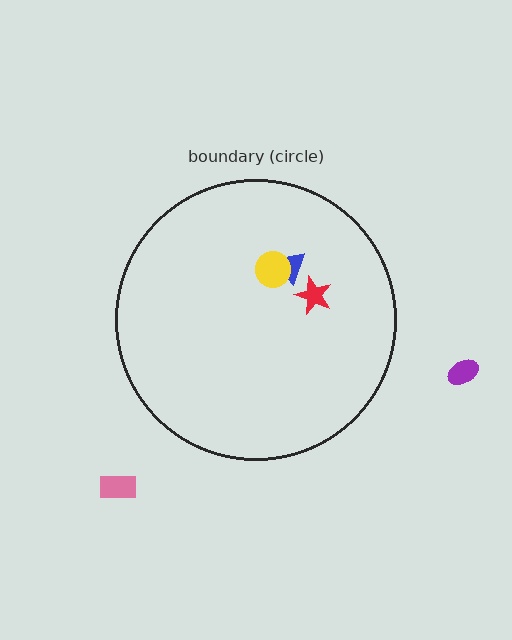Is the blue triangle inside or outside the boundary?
Inside.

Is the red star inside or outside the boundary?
Inside.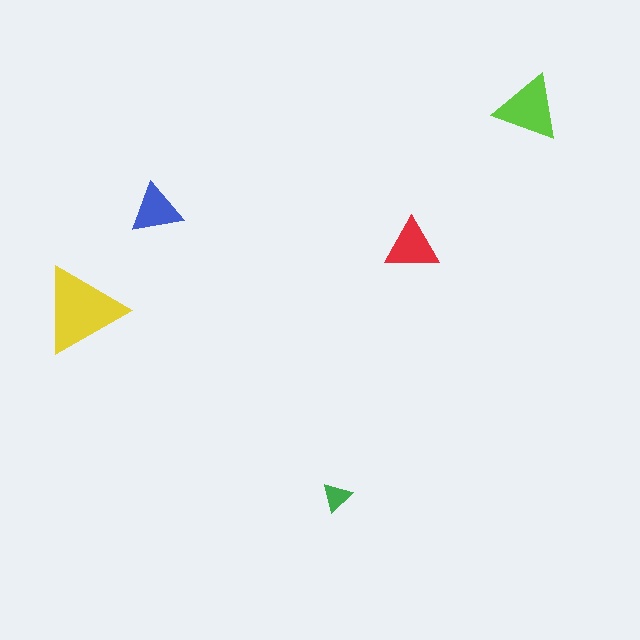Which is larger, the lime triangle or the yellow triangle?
The yellow one.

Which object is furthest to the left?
The yellow triangle is leftmost.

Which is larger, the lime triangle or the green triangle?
The lime one.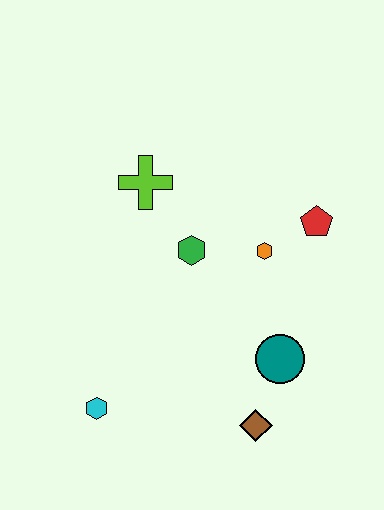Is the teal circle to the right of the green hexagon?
Yes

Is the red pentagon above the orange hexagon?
Yes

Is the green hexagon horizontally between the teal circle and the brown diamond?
No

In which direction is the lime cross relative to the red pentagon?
The lime cross is to the left of the red pentagon.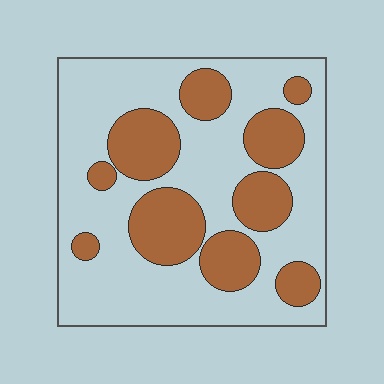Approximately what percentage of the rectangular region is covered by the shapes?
Approximately 35%.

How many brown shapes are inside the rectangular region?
10.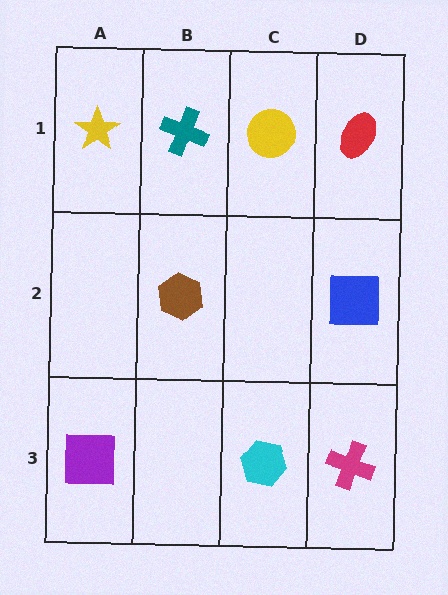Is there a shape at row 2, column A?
No, that cell is empty.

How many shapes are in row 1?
4 shapes.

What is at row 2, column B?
A brown hexagon.